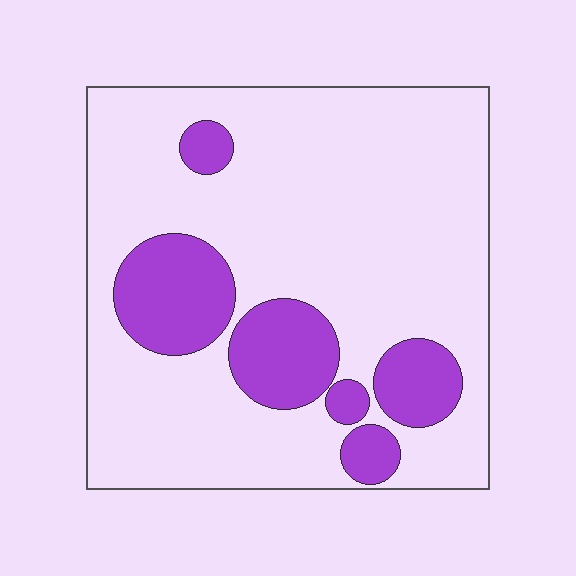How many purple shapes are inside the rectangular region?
6.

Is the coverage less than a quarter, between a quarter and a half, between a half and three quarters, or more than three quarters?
Less than a quarter.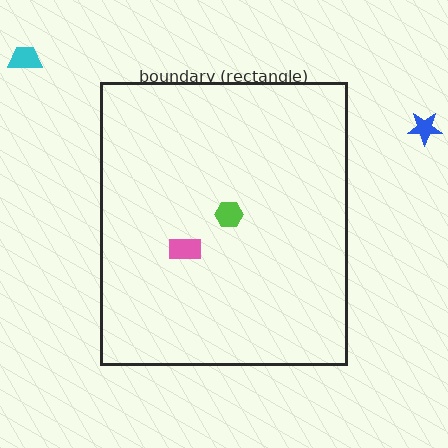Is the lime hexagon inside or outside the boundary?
Inside.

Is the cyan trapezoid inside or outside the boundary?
Outside.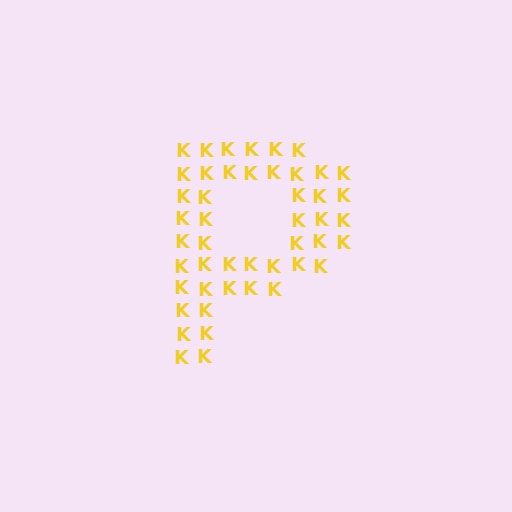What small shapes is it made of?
It is made of small letter K's.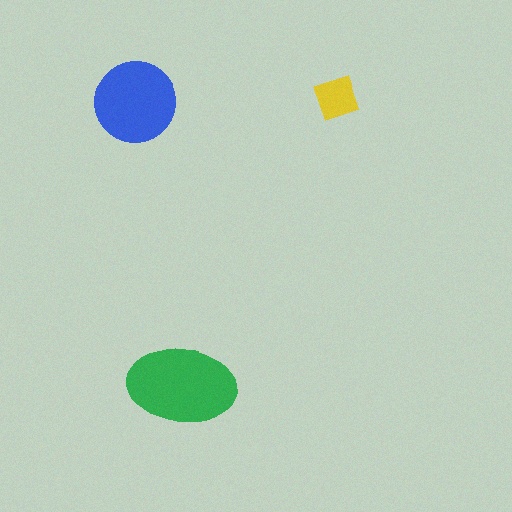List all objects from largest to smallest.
The green ellipse, the blue circle, the yellow diamond.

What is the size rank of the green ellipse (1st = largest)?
1st.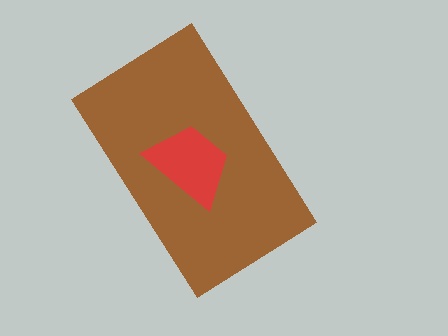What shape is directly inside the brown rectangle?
The red trapezoid.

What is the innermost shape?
The red trapezoid.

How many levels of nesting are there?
2.